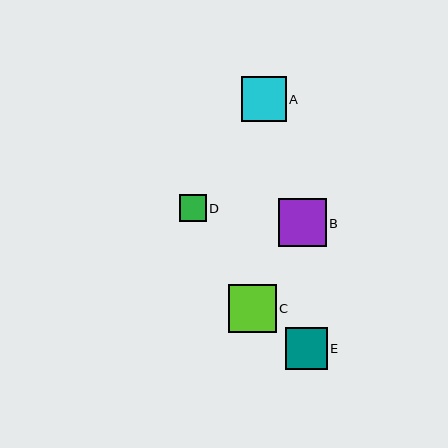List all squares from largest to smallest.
From largest to smallest: B, C, A, E, D.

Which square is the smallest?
Square D is the smallest with a size of approximately 27 pixels.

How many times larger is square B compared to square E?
Square B is approximately 1.1 times the size of square E.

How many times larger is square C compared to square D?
Square C is approximately 1.8 times the size of square D.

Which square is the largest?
Square B is the largest with a size of approximately 48 pixels.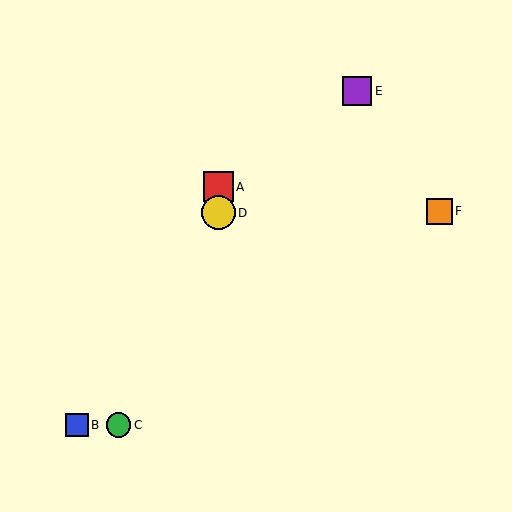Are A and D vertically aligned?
Yes, both are at x≈218.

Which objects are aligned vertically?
Objects A, D are aligned vertically.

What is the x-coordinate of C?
Object C is at x≈119.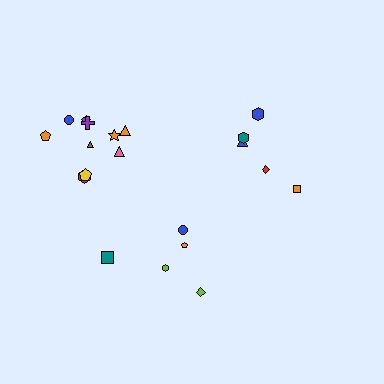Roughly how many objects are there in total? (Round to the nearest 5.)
Roughly 20 objects in total.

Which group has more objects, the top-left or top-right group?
The top-left group.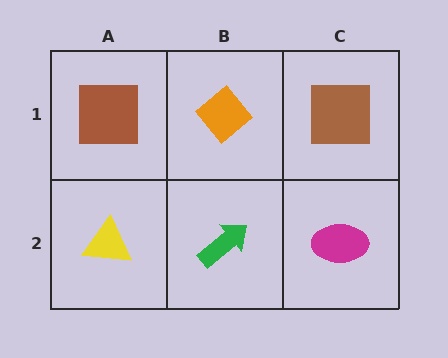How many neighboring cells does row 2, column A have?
2.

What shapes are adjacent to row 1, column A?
A yellow triangle (row 2, column A), an orange diamond (row 1, column B).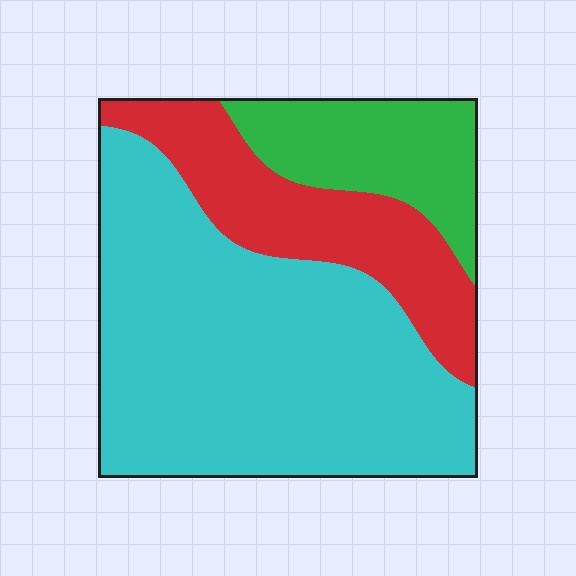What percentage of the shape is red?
Red takes up less than a quarter of the shape.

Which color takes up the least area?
Green, at roughly 15%.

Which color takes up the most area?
Cyan, at roughly 60%.